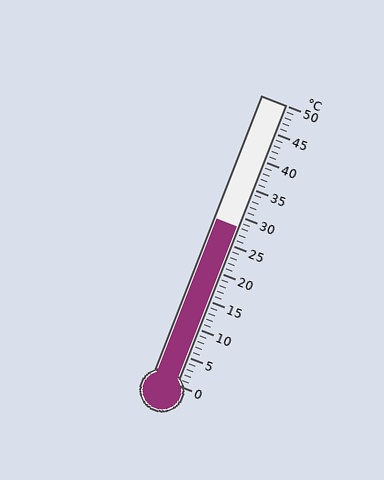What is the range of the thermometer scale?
The thermometer scale ranges from 0°C to 50°C.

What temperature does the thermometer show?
The thermometer shows approximately 28°C.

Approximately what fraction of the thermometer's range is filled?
The thermometer is filled to approximately 55% of its range.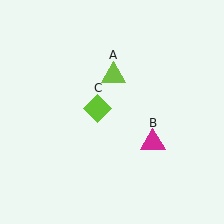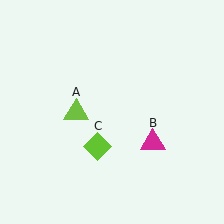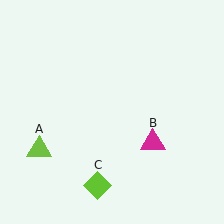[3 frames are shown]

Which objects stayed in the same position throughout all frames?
Magenta triangle (object B) remained stationary.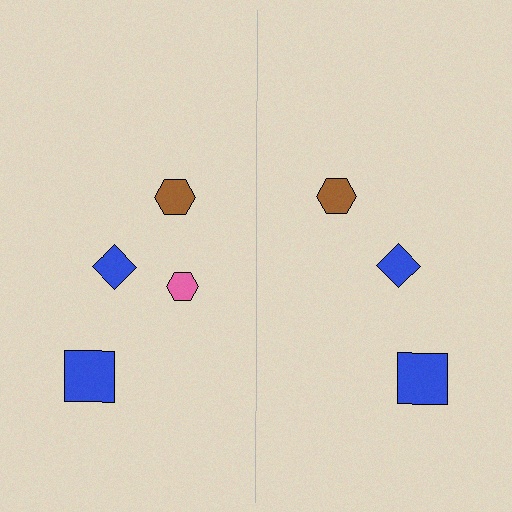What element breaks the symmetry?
A pink hexagon is missing from the right side.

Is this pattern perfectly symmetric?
No, the pattern is not perfectly symmetric. A pink hexagon is missing from the right side.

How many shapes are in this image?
There are 7 shapes in this image.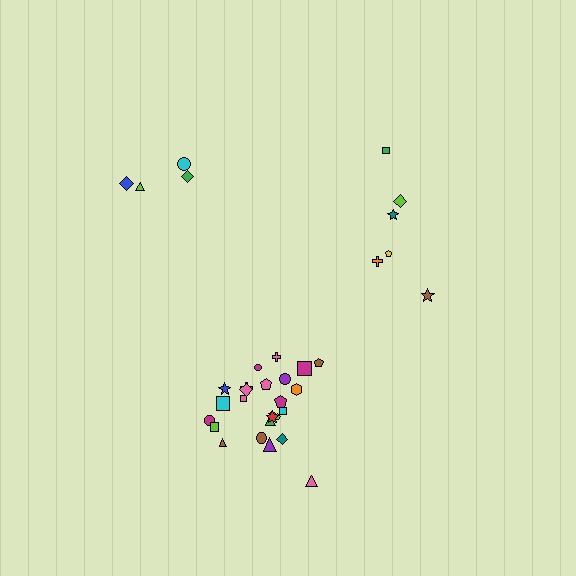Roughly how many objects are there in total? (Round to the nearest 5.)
Roughly 35 objects in total.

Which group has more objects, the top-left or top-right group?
The top-right group.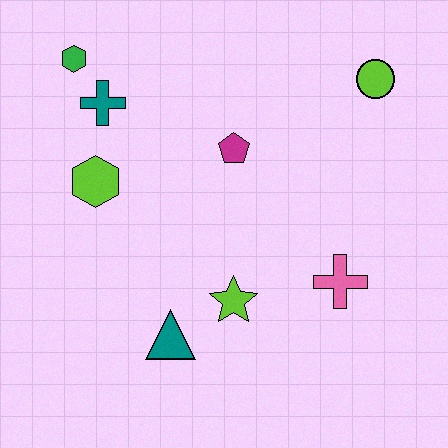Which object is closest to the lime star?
The teal triangle is closest to the lime star.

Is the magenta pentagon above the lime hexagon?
Yes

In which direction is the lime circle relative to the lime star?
The lime circle is above the lime star.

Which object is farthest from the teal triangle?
The lime circle is farthest from the teal triangle.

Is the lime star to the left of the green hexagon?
No